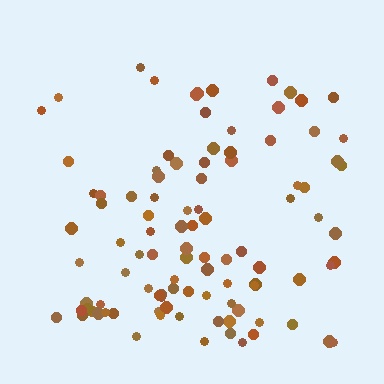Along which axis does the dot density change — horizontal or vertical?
Vertical.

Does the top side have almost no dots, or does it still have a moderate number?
Still a moderate number, just noticeably fewer than the bottom.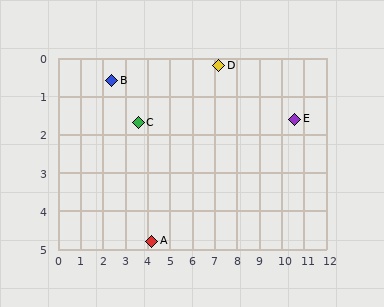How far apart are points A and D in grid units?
Points A and D are about 5.5 grid units apart.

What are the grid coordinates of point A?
Point A is at approximately (4.2, 4.8).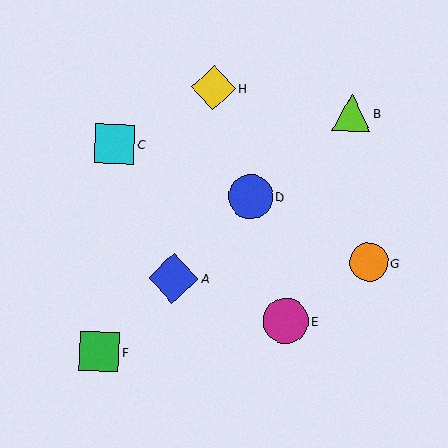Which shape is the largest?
The blue diamond (labeled A) is the largest.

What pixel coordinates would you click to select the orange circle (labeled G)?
Click at (369, 262) to select the orange circle G.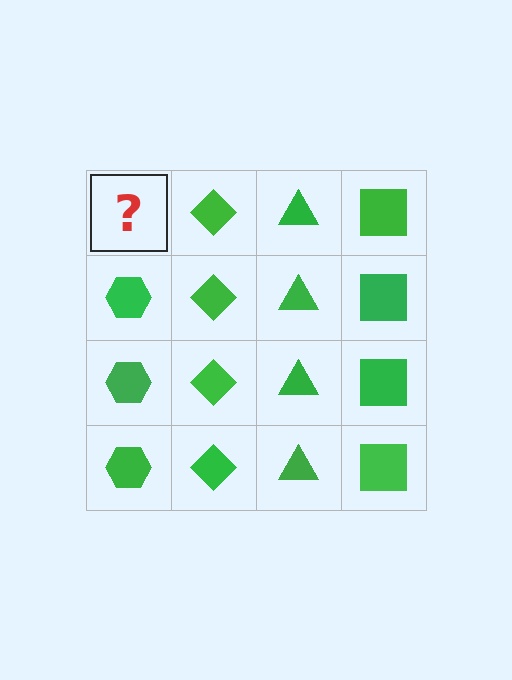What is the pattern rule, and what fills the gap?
The rule is that each column has a consistent shape. The gap should be filled with a green hexagon.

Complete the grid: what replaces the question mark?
The question mark should be replaced with a green hexagon.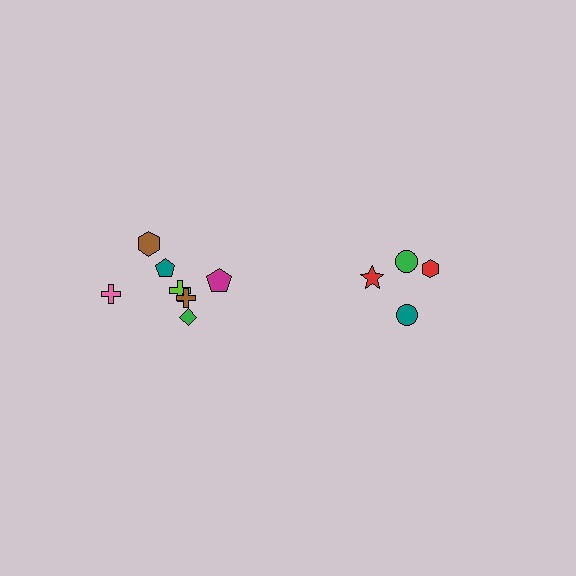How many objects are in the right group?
There are 4 objects.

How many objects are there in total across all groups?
There are 11 objects.